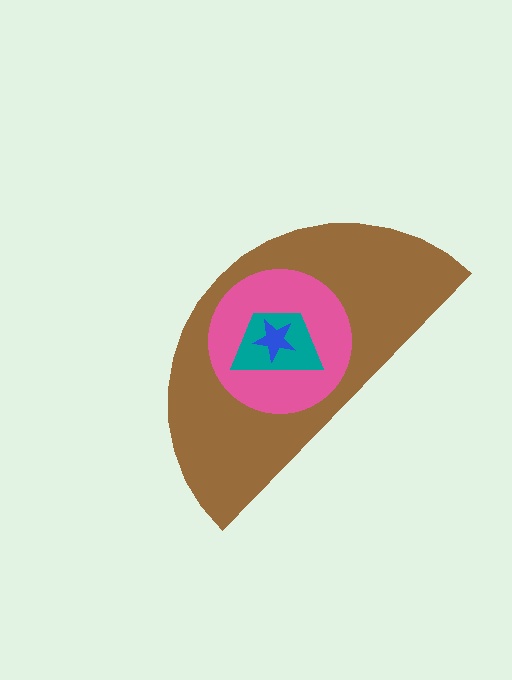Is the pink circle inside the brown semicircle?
Yes.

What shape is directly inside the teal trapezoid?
The blue star.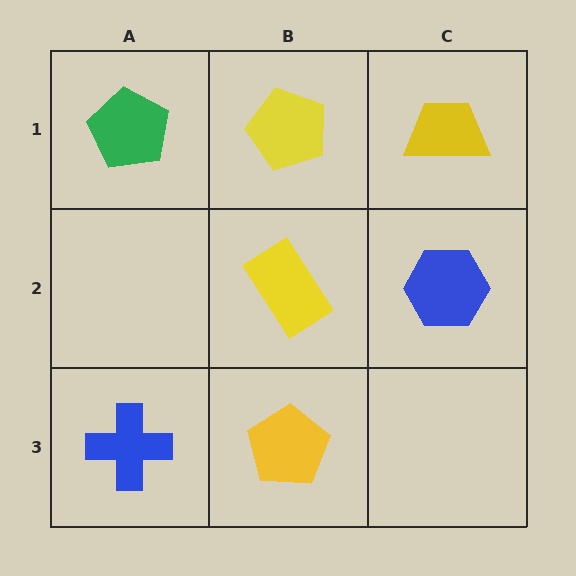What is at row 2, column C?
A blue hexagon.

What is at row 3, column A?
A blue cross.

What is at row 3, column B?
A yellow pentagon.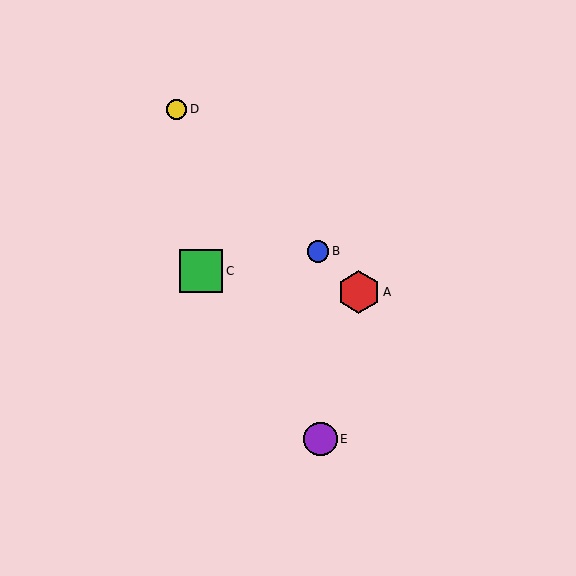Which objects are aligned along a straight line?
Objects A, B, D are aligned along a straight line.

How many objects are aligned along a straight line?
3 objects (A, B, D) are aligned along a straight line.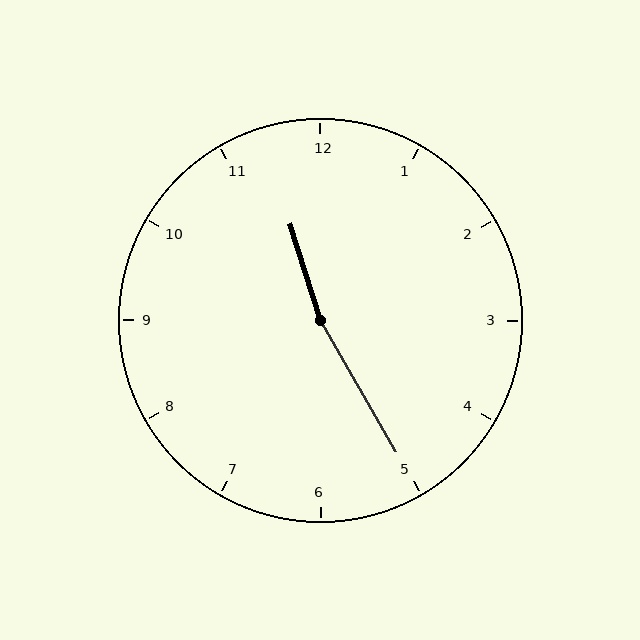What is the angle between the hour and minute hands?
Approximately 168 degrees.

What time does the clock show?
11:25.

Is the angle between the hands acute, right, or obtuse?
It is obtuse.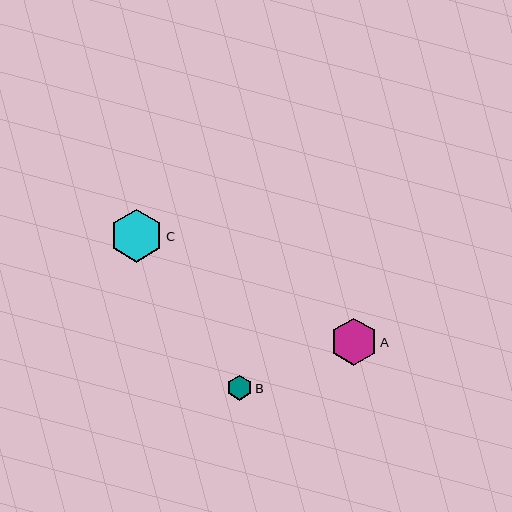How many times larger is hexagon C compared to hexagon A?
Hexagon C is approximately 1.1 times the size of hexagon A.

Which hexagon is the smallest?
Hexagon B is the smallest with a size of approximately 25 pixels.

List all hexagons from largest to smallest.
From largest to smallest: C, A, B.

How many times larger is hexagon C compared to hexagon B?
Hexagon C is approximately 2.1 times the size of hexagon B.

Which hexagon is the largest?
Hexagon C is the largest with a size of approximately 53 pixels.